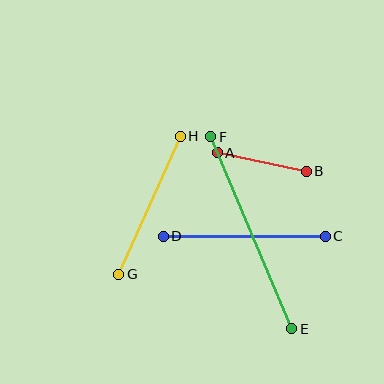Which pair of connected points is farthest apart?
Points E and F are farthest apart.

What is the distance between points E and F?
The distance is approximately 208 pixels.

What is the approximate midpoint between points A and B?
The midpoint is at approximately (262, 162) pixels.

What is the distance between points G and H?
The distance is approximately 151 pixels.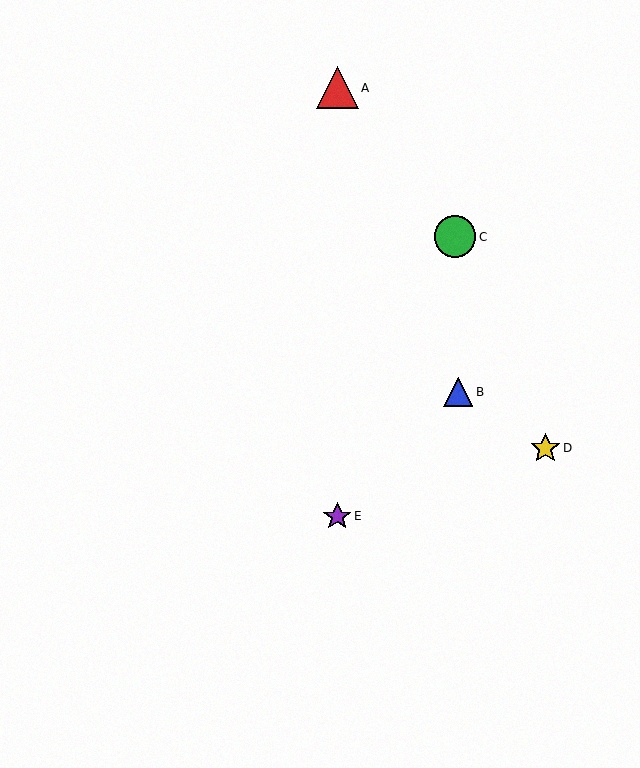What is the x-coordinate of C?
Object C is at x≈455.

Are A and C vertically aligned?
No, A is at x≈337 and C is at x≈455.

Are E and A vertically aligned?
Yes, both are at x≈337.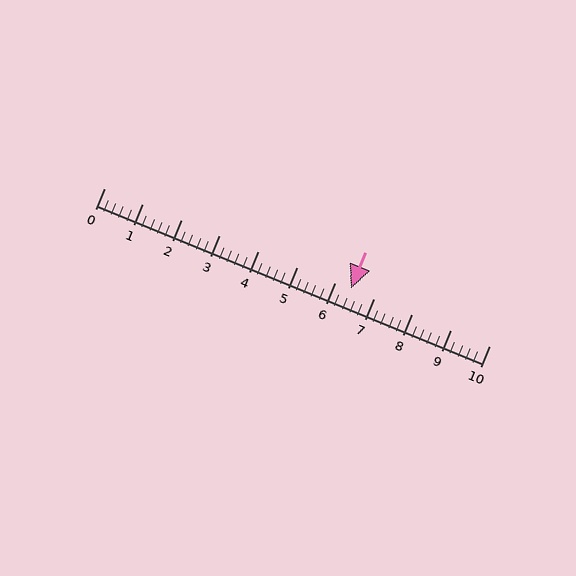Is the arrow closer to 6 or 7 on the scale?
The arrow is closer to 6.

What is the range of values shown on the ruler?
The ruler shows values from 0 to 10.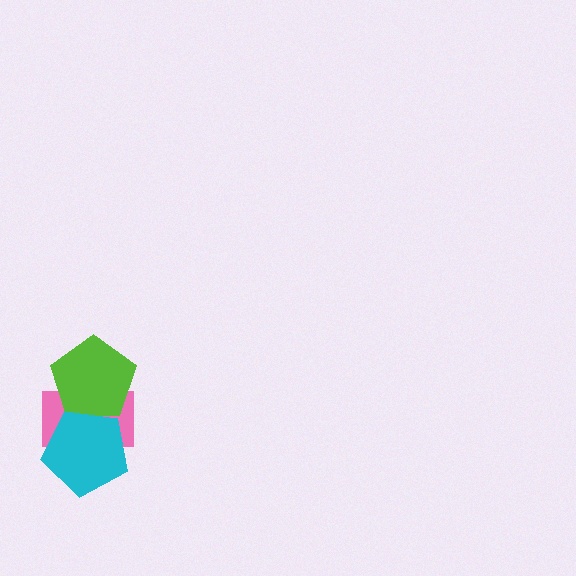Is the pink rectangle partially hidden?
Yes, it is partially covered by another shape.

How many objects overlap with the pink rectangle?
2 objects overlap with the pink rectangle.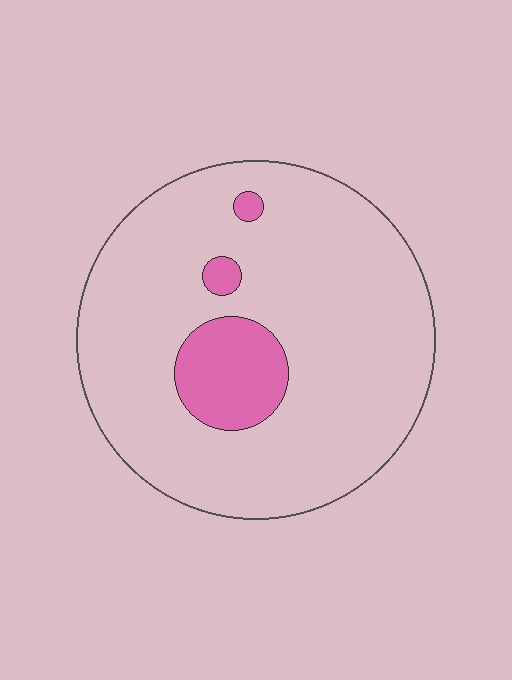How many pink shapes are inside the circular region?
3.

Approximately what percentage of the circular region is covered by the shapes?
Approximately 10%.